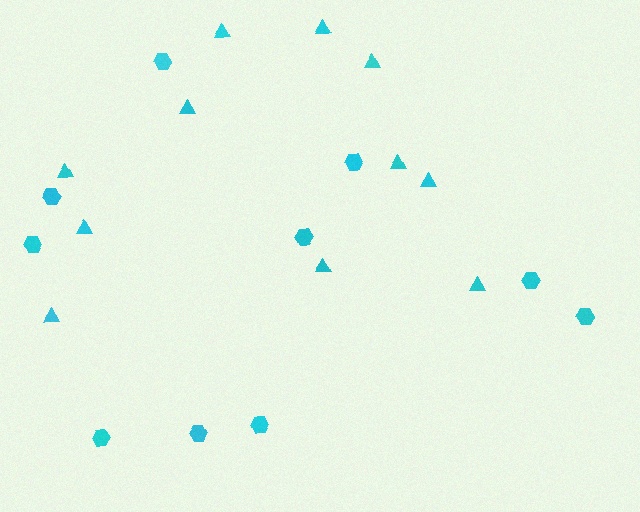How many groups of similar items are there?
There are 2 groups: one group of triangles (11) and one group of hexagons (10).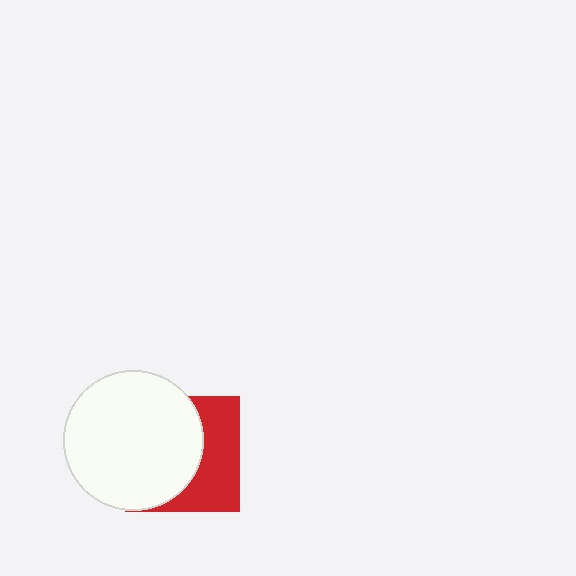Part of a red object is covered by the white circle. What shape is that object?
It is a square.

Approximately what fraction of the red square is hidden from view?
Roughly 59% of the red square is hidden behind the white circle.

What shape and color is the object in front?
The object in front is a white circle.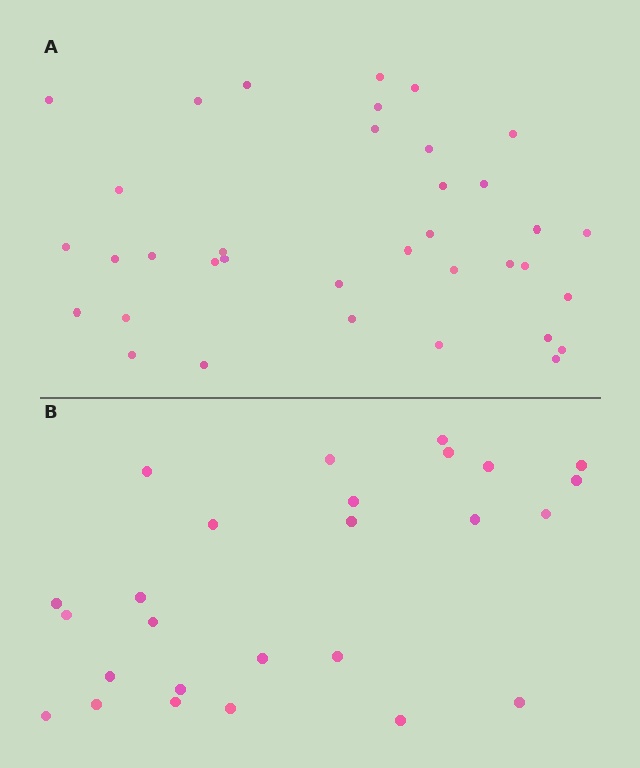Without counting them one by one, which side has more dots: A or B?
Region A (the top region) has more dots.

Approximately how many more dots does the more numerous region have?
Region A has roughly 10 or so more dots than region B.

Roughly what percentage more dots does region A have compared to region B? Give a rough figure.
About 40% more.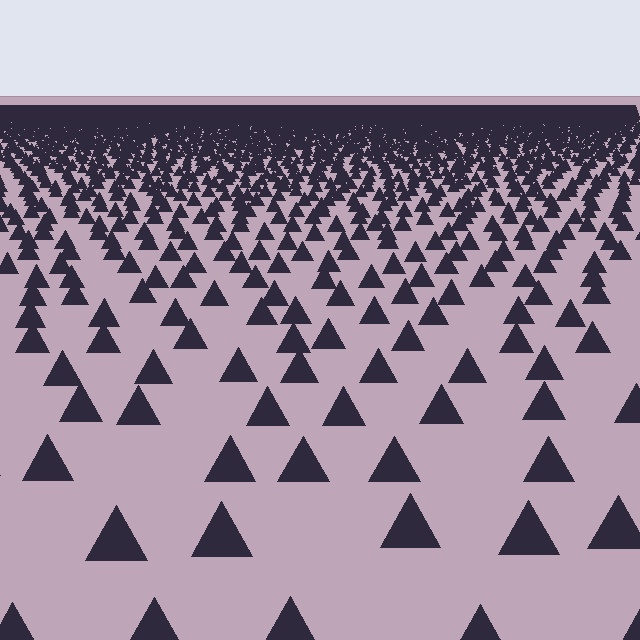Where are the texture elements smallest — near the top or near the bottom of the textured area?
Near the top.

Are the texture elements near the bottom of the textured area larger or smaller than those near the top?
Larger. Near the bottom, elements are closer to the viewer and appear at a bigger on-screen size.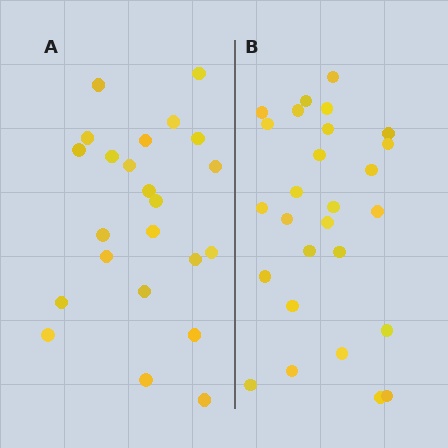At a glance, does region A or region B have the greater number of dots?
Region B (the right region) has more dots.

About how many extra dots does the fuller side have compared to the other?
Region B has about 4 more dots than region A.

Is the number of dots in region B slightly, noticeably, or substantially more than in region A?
Region B has only slightly more — the two regions are fairly close. The ratio is roughly 1.2 to 1.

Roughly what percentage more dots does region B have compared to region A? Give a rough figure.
About 15% more.